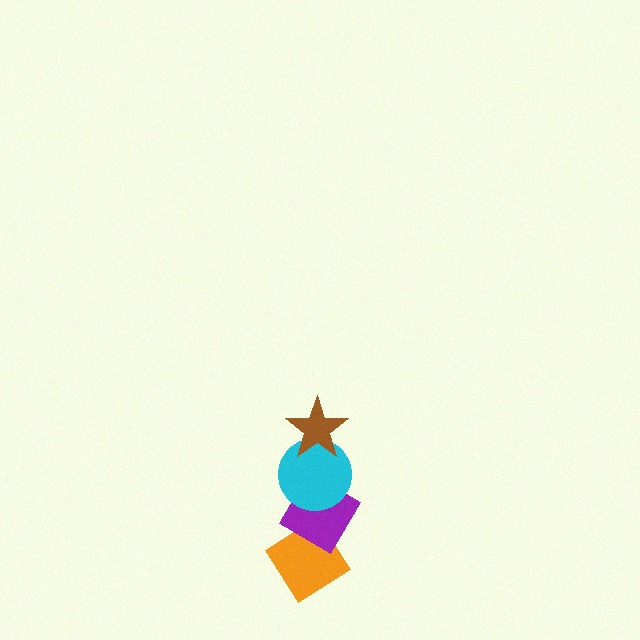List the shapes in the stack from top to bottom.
From top to bottom: the brown star, the cyan circle, the purple diamond, the orange diamond.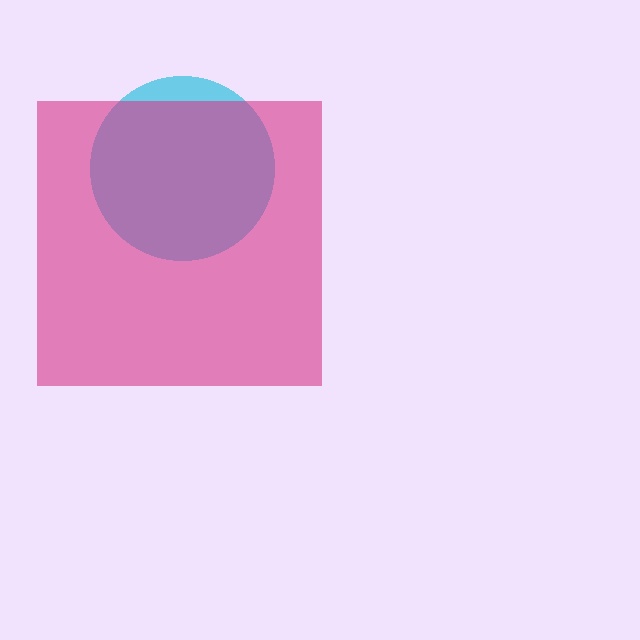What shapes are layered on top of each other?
The layered shapes are: a cyan circle, a magenta square.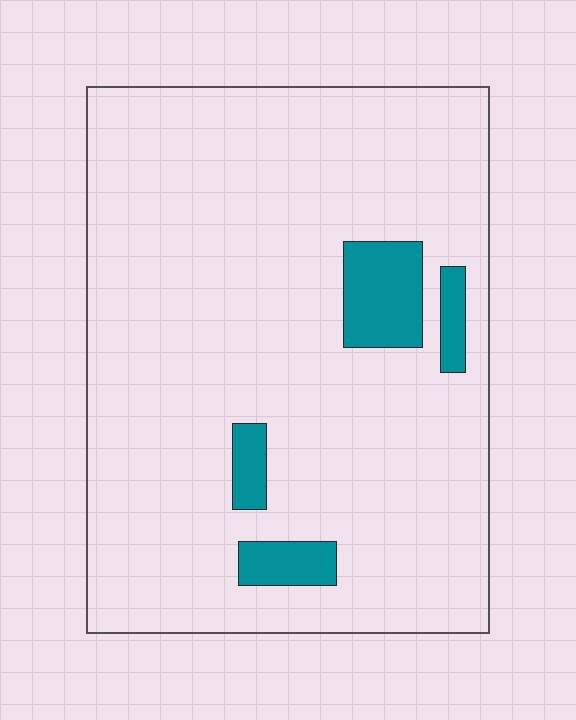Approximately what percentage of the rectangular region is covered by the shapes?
Approximately 10%.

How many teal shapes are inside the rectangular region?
4.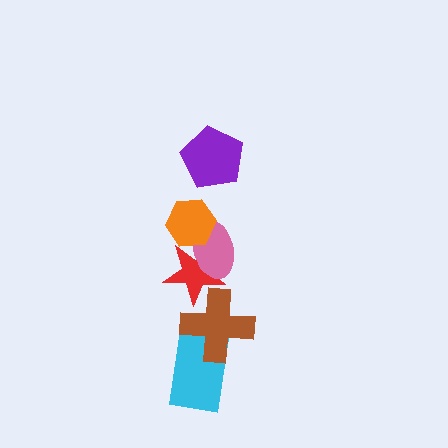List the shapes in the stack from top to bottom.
From top to bottom: the purple pentagon, the orange hexagon, the pink ellipse, the red star, the brown cross, the cyan rectangle.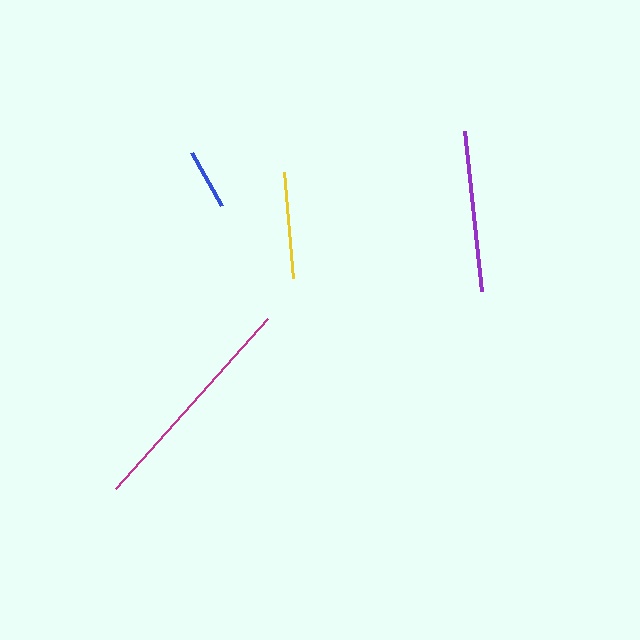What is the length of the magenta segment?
The magenta segment is approximately 228 pixels long.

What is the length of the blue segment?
The blue segment is approximately 61 pixels long.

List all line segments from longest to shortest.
From longest to shortest: magenta, purple, yellow, blue.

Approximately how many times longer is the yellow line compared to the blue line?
The yellow line is approximately 1.7 times the length of the blue line.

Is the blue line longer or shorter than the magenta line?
The magenta line is longer than the blue line.